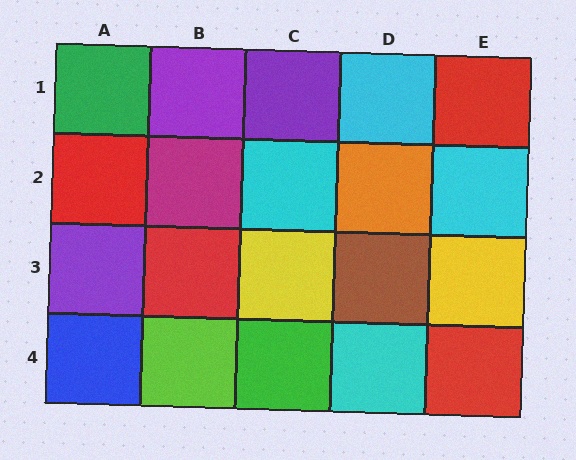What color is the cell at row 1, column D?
Cyan.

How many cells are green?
2 cells are green.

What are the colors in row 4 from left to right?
Blue, lime, green, cyan, red.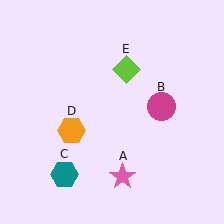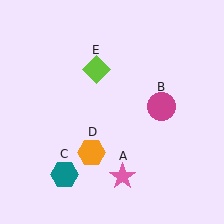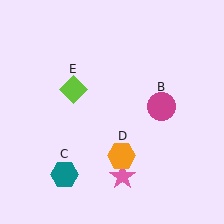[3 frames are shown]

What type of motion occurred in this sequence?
The orange hexagon (object D), lime diamond (object E) rotated counterclockwise around the center of the scene.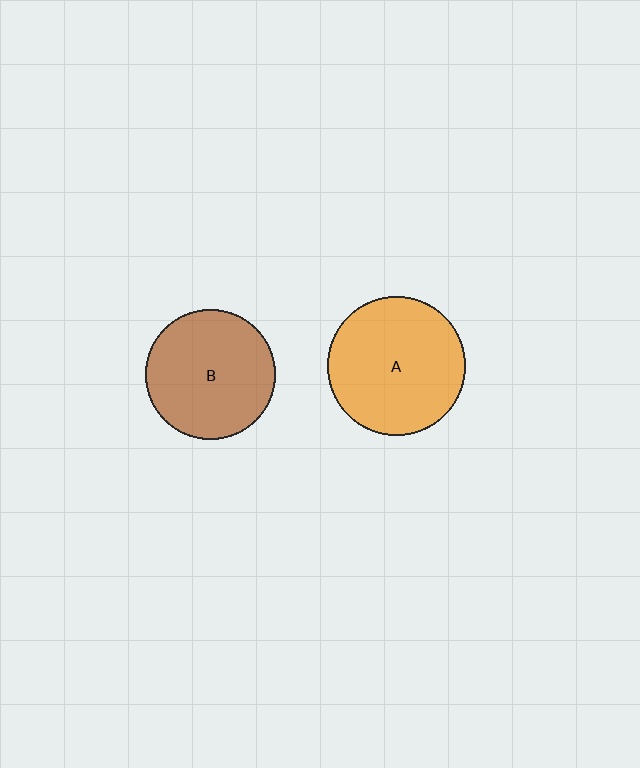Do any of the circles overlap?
No, none of the circles overlap.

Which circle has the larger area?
Circle A (orange).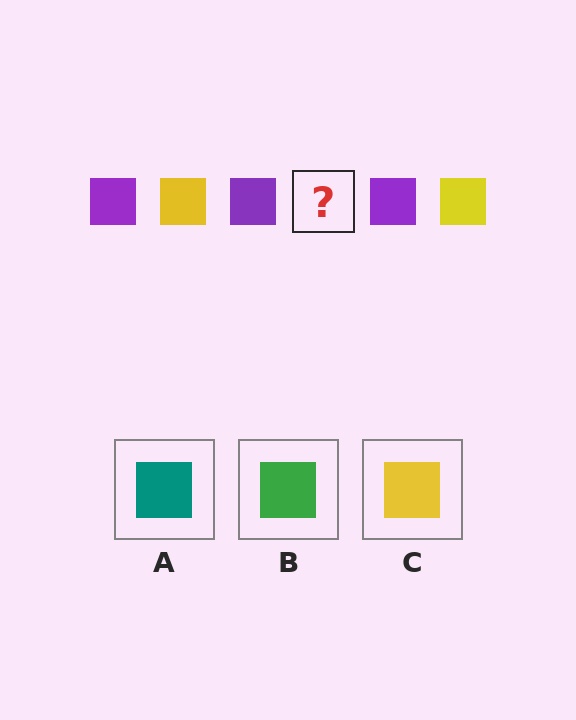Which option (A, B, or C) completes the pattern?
C.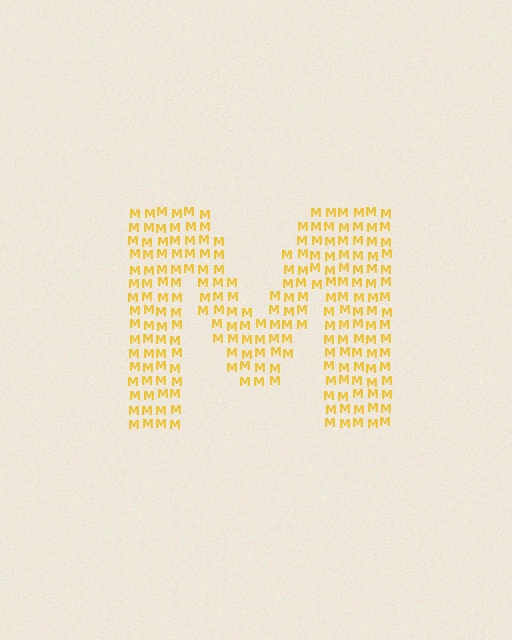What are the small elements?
The small elements are letter M's.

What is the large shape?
The large shape is the letter M.